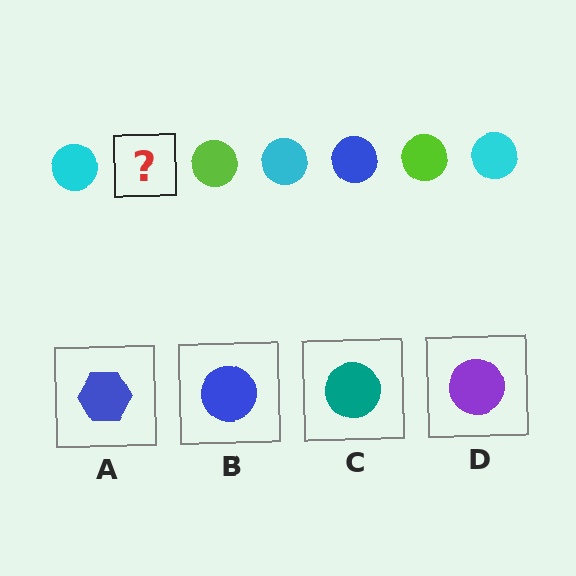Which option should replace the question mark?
Option B.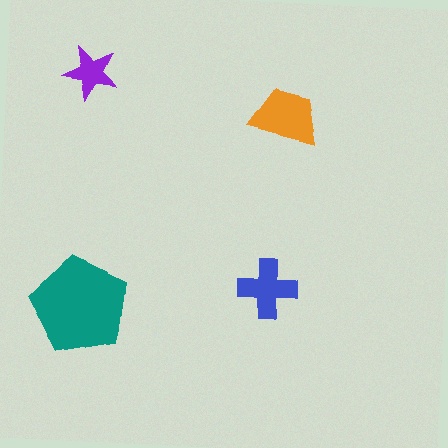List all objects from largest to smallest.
The teal pentagon, the orange trapezoid, the blue cross, the purple star.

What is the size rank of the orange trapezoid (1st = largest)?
2nd.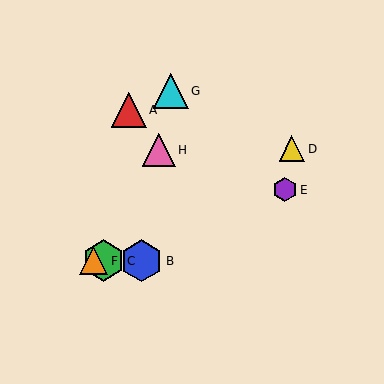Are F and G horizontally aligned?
No, F is at y≈261 and G is at y≈91.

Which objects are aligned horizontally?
Objects B, C, F are aligned horizontally.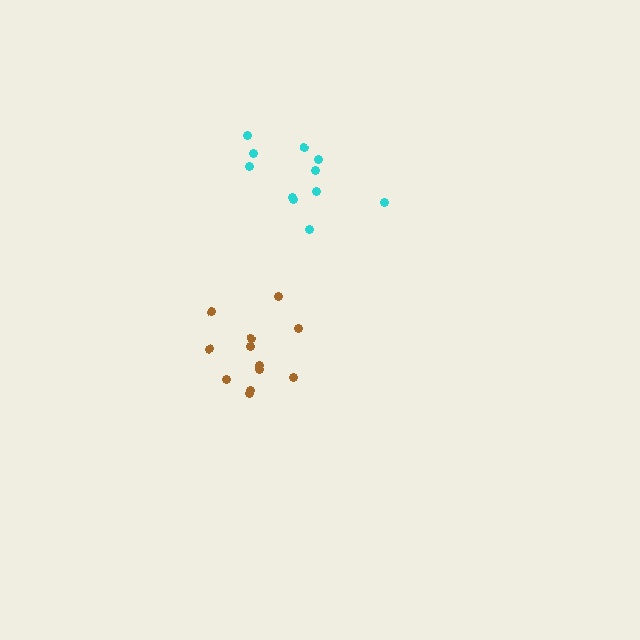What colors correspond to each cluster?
The clusters are colored: brown, cyan.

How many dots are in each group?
Group 1: 12 dots, Group 2: 11 dots (23 total).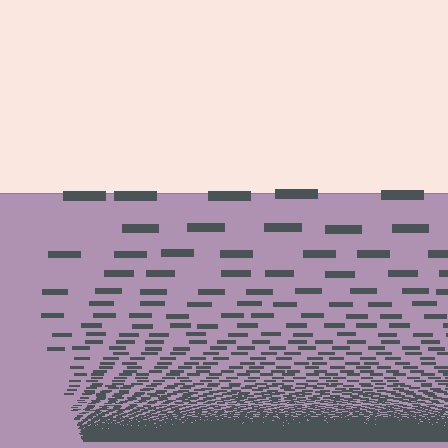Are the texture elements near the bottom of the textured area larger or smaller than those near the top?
Smaller. The gradient is inverted — elements near the bottom are smaller and denser.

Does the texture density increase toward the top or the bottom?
Density increases toward the bottom.